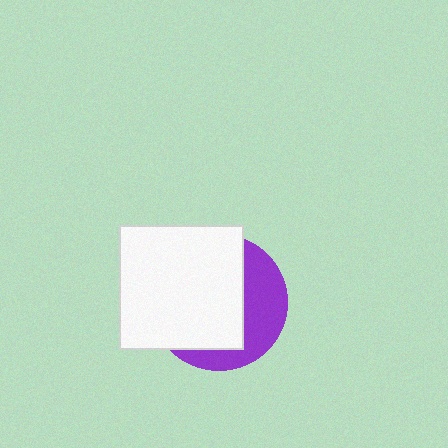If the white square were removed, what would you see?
You would see the complete purple circle.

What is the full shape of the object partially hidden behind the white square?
The partially hidden object is a purple circle.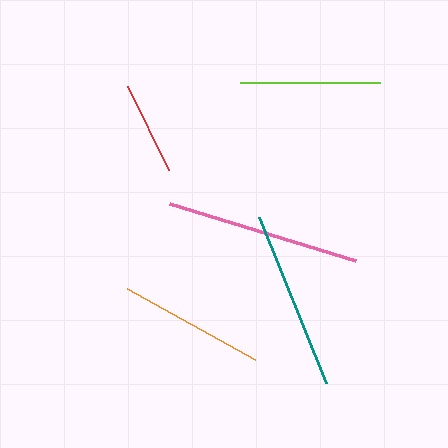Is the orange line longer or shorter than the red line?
The orange line is longer than the red line.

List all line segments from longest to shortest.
From longest to shortest: pink, teal, orange, lime, red.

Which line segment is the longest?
The pink line is the longest at approximately 194 pixels.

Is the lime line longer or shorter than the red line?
The lime line is longer than the red line.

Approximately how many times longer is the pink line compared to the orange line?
The pink line is approximately 1.3 times the length of the orange line.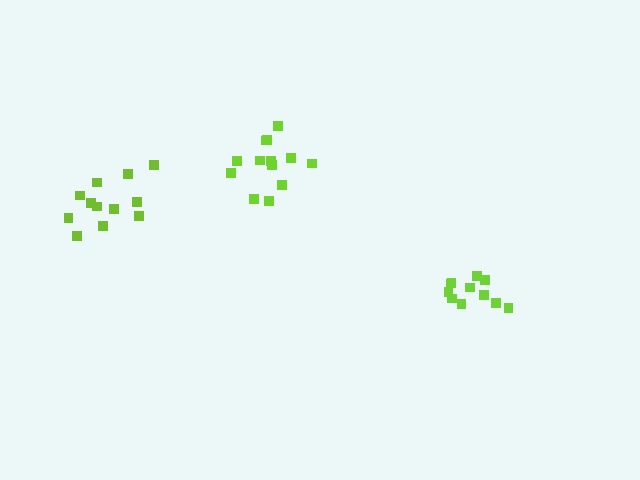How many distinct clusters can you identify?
There are 3 distinct clusters.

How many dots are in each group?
Group 1: 13 dots, Group 2: 11 dots, Group 3: 12 dots (36 total).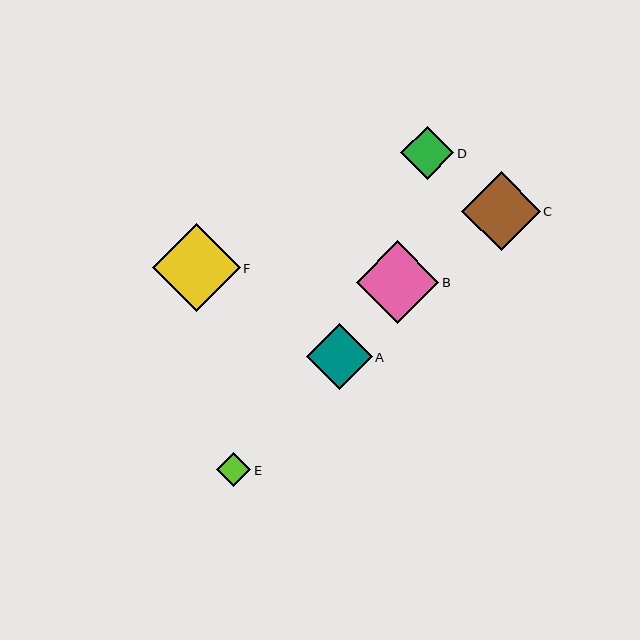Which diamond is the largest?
Diamond F is the largest with a size of approximately 88 pixels.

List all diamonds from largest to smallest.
From largest to smallest: F, B, C, A, D, E.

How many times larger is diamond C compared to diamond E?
Diamond C is approximately 2.3 times the size of diamond E.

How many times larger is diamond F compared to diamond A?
Diamond F is approximately 1.3 times the size of diamond A.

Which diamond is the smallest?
Diamond E is the smallest with a size of approximately 34 pixels.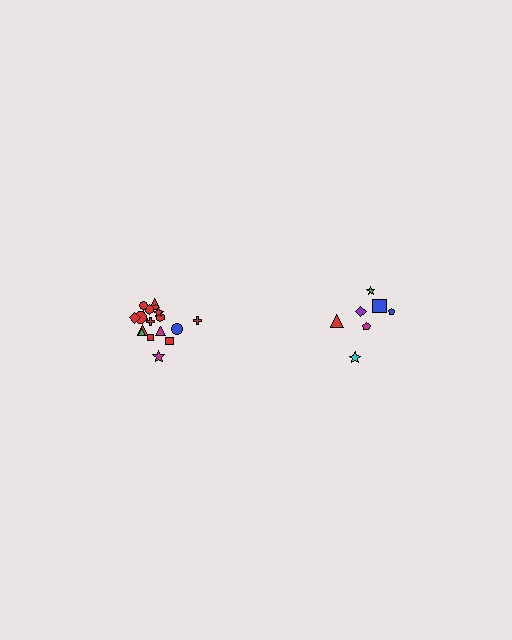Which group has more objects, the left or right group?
The left group.